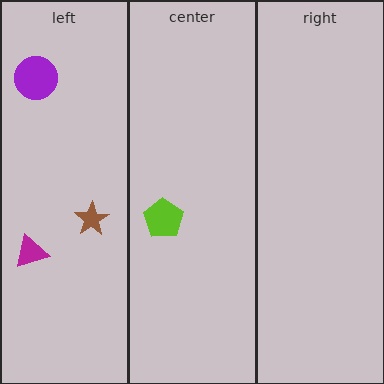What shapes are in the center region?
The lime pentagon.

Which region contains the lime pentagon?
The center region.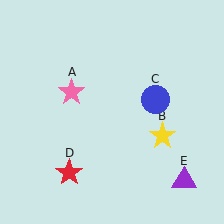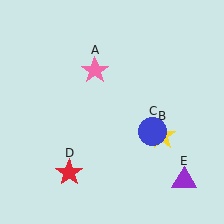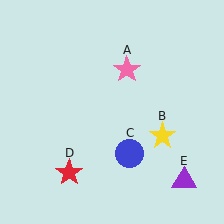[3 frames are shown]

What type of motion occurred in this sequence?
The pink star (object A), blue circle (object C) rotated clockwise around the center of the scene.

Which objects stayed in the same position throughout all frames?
Yellow star (object B) and red star (object D) and purple triangle (object E) remained stationary.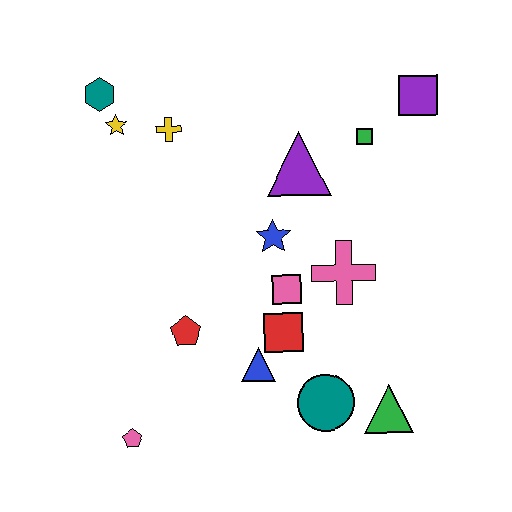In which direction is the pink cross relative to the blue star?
The pink cross is to the right of the blue star.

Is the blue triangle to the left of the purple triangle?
Yes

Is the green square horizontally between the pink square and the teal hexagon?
No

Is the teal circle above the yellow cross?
No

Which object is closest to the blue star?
The pink square is closest to the blue star.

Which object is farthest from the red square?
The teal hexagon is farthest from the red square.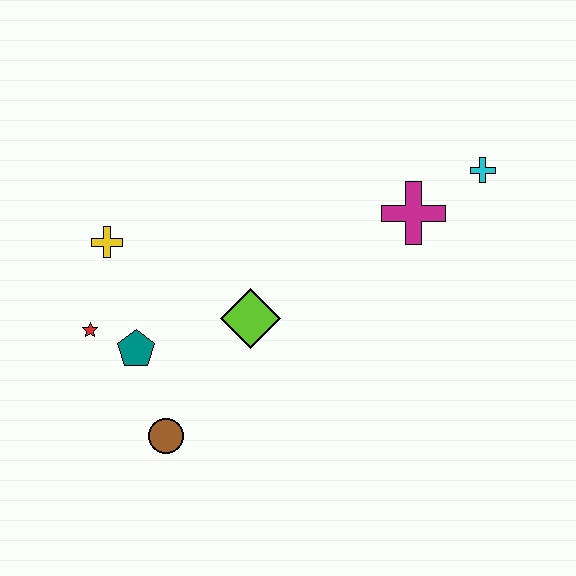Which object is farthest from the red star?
The cyan cross is farthest from the red star.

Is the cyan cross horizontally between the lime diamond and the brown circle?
No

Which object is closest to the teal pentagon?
The red star is closest to the teal pentagon.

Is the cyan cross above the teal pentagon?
Yes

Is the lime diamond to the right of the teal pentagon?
Yes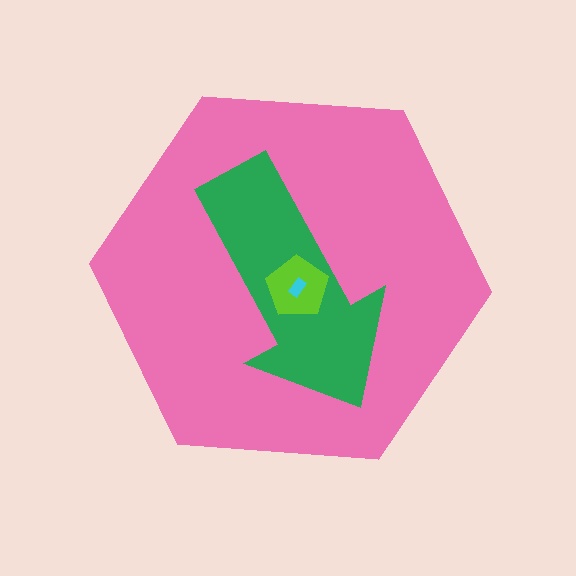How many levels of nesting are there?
4.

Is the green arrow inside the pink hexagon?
Yes.